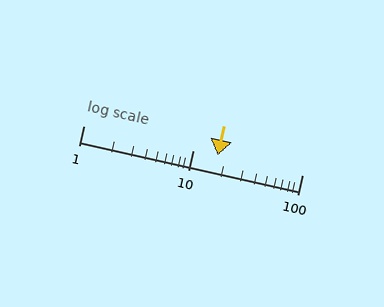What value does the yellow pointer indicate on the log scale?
The pointer indicates approximately 17.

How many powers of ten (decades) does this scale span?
The scale spans 2 decades, from 1 to 100.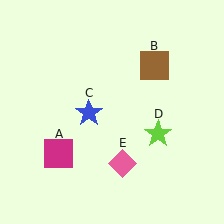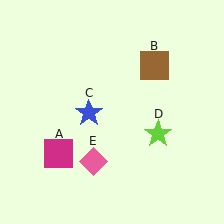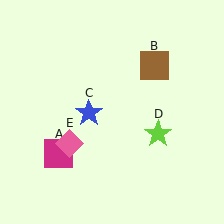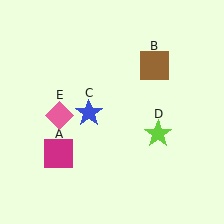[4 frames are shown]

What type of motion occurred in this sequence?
The pink diamond (object E) rotated clockwise around the center of the scene.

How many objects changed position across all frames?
1 object changed position: pink diamond (object E).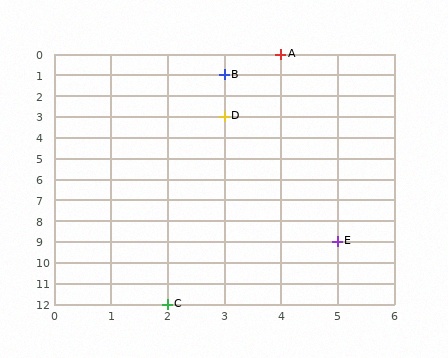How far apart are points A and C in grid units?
Points A and C are 2 columns and 12 rows apart (about 12.2 grid units diagonally).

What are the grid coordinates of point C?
Point C is at grid coordinates (2, 12).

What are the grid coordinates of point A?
Point A is at grid coordinates (4, 0).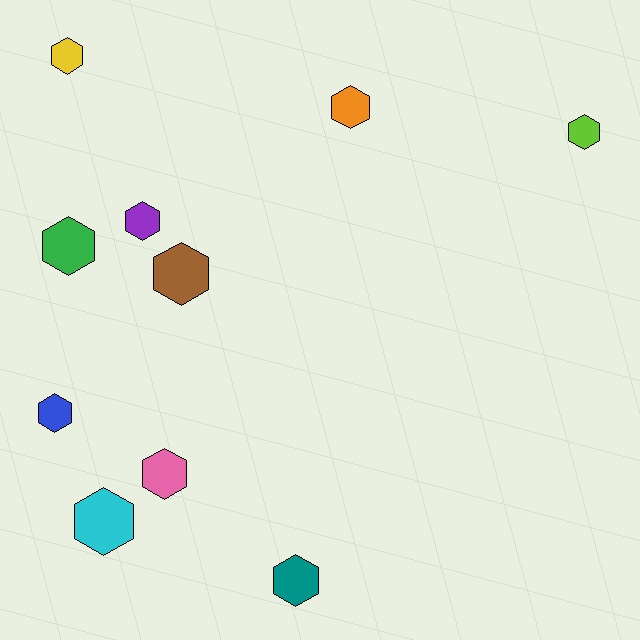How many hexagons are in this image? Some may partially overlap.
There are 10 hexagons.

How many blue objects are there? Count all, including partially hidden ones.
There is 1 blue object.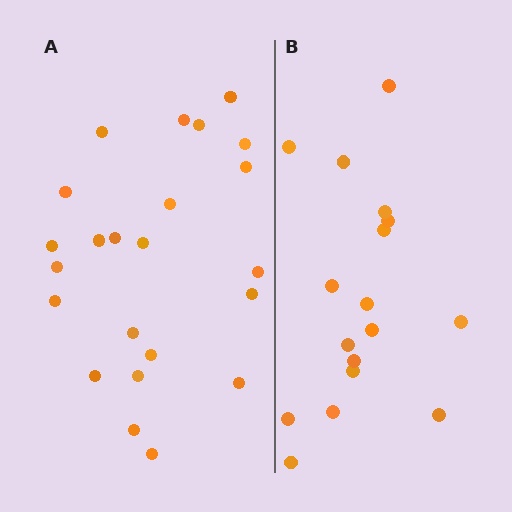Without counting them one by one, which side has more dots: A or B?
Region A (the left region) has more dots.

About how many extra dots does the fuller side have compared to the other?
Region A has about 6 more dots than region B.